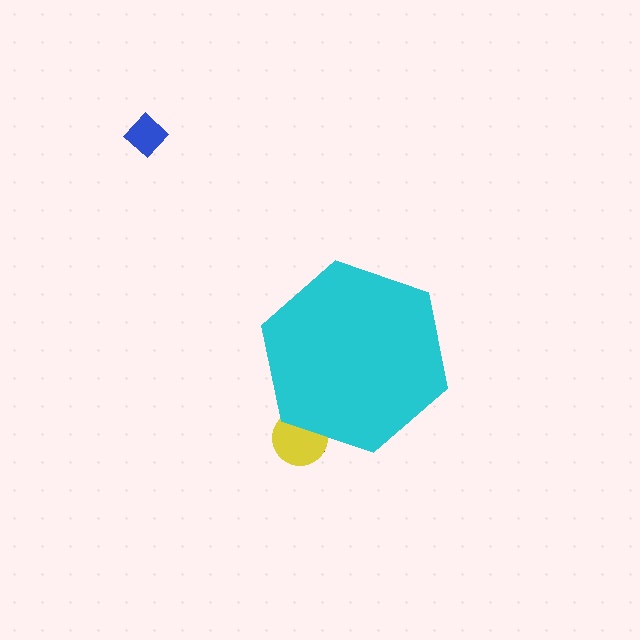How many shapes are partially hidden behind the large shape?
2 shapes are partially hidden.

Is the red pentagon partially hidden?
Yes, the red pentagon is partially hidden behind the cyan hexagon.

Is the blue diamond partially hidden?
No, the blue diamond is fully visible.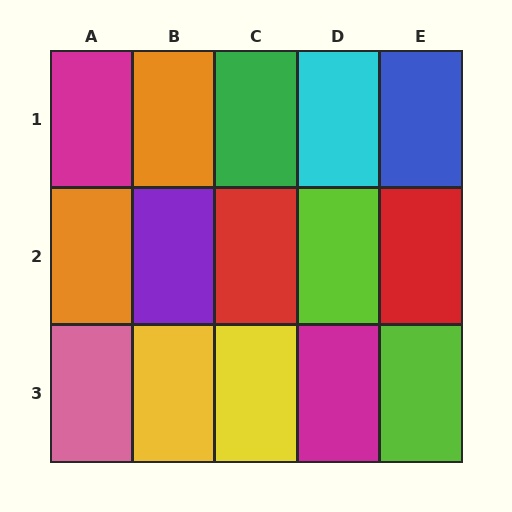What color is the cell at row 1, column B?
Orange.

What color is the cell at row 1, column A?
Magenta.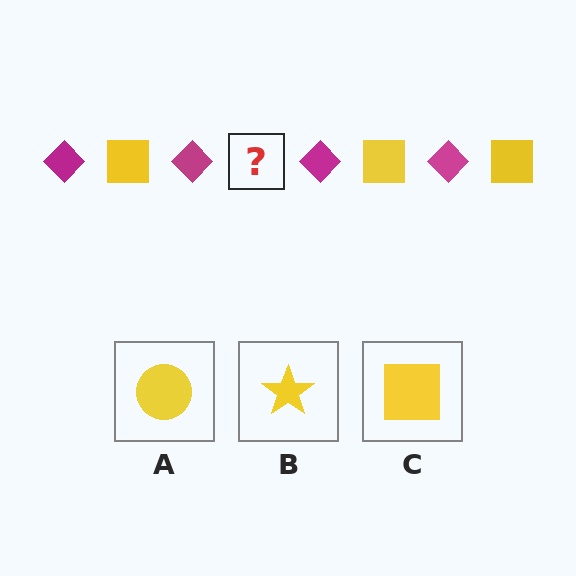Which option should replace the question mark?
Option C.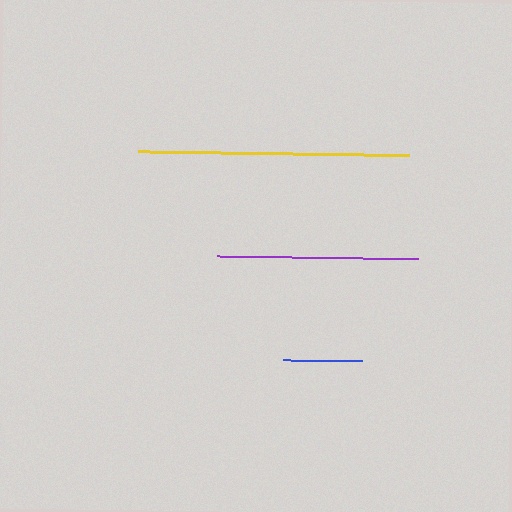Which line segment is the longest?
The yellow line is the longest at approximately 271 pixels.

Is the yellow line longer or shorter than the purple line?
The yellow line is longer than the purple line.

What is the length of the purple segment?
The purple segment is approximately 201 pixels long.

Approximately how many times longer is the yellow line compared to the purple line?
The yellow line is approximately 1.3 times the length of the purple line.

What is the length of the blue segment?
The blue segment is approximately 78 pixels long.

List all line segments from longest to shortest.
From longest to shortest: yellow, purple, blue.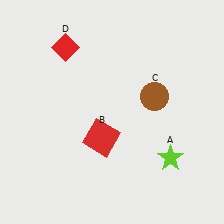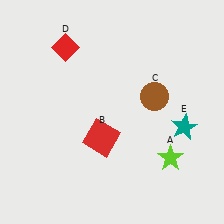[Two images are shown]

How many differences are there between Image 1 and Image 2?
There is 1 difference between the two images.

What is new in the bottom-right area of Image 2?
A teal star (E) was added in the bottom-right area of Image 2.